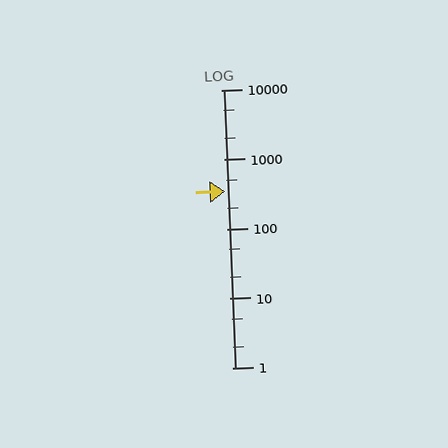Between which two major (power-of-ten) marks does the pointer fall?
The pointer is between 100 and 1000.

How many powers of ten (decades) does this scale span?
The scale spans 4 decades, from 1 to 10000.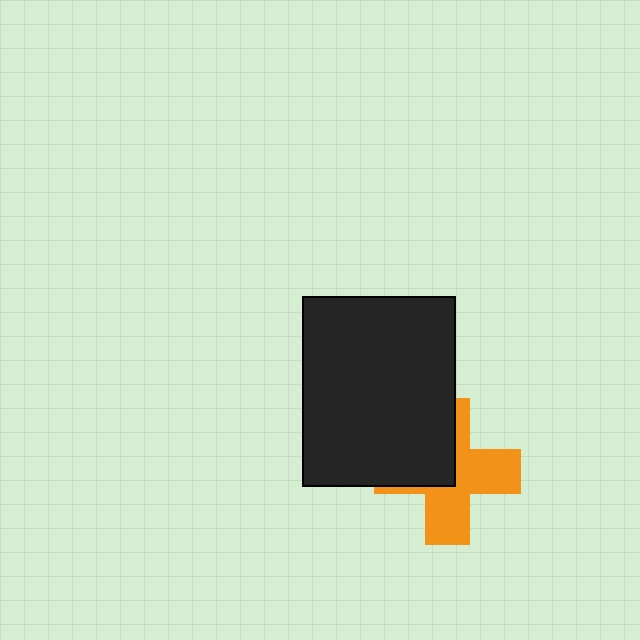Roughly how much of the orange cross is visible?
About half of it is visible (roughly 58%).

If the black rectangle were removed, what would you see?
You would see the complete orange cross.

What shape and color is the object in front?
The object in front is a black rectangle.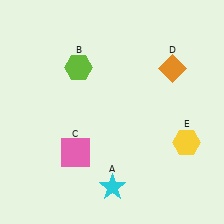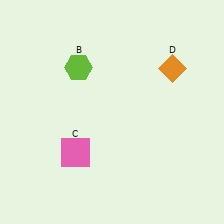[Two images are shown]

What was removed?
The yellow hexagon (E), the cyan star (A) were removed in Image 2.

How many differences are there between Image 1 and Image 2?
There are 2 differences between the two images.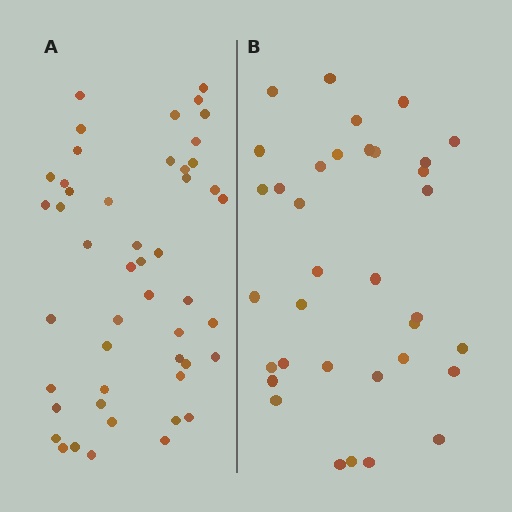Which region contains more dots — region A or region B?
Region A (the left region) has more dots.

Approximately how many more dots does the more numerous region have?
Region A has approximately 15 more dots than region B.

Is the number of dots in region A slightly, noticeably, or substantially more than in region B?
Region A has noticeably more, but not dramatically so. The ratio is roughly 1.4 to 1.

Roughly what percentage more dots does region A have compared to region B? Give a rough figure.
About 35% more.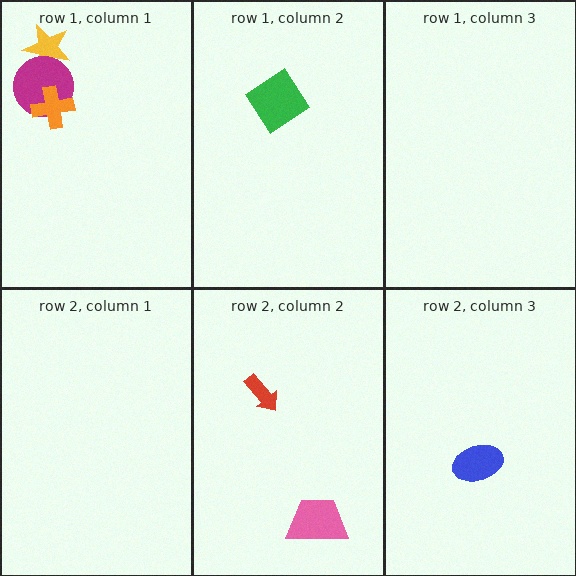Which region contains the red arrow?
The row 2, column 2 region.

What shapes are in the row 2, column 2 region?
The red arrow, the pink trapezoid.